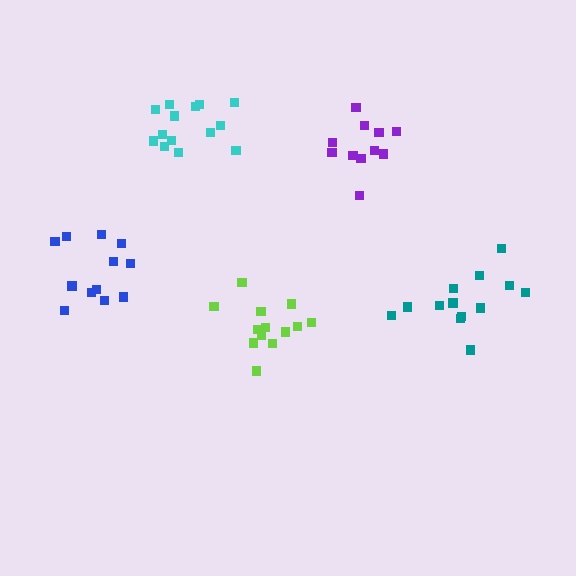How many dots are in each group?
Group 1: 11 dots, Group 2: 14 dots, Group 3: 13 dots, Group 4: 12 dots, Group 5: 13 dots (63 total).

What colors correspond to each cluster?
The clusters are colored: purple, cyan, lime, blue, teal.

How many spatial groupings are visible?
There are 5 spatial groupings.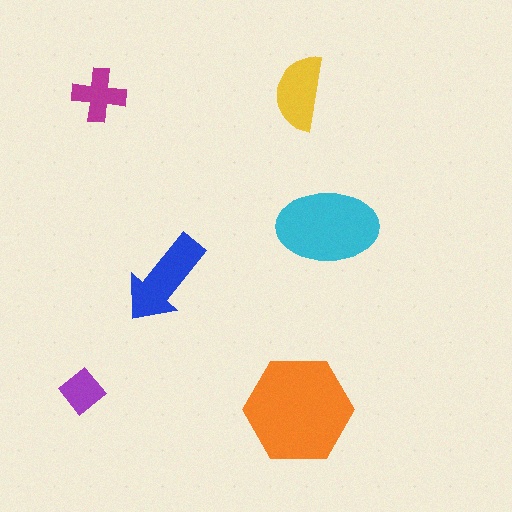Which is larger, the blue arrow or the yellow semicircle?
The blue arrow.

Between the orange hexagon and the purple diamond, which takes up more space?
The orange hexagon.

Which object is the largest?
The orange hexagon.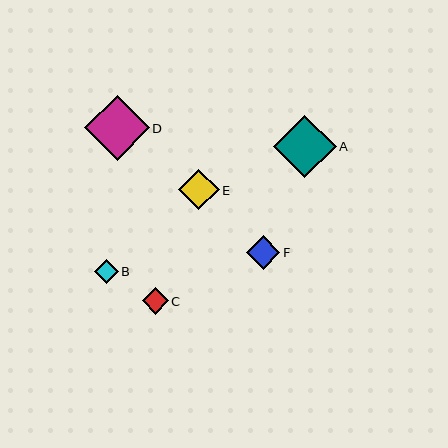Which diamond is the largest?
Diamond D is the largest with a size of approximately 64 pixels.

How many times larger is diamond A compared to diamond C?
Diamond A is approximately 2.4 times the size of diamond C.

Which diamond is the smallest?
Diamond B is the smallest with a size of approximately 24 pixels.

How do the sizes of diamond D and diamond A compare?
Diamond D and diamond A are approximately the same size.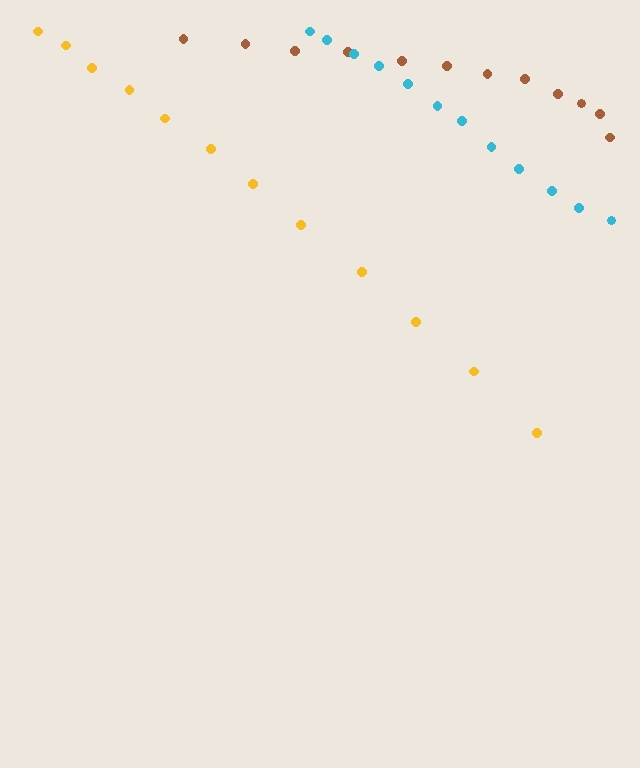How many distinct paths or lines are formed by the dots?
There are 3 distinct paths.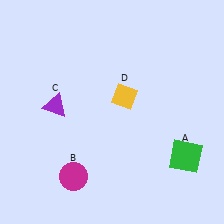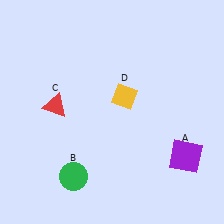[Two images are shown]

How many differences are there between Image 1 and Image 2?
There are 3 differences between the two images.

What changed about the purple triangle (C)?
In Image 1, C is purple. In Image 2, it changed to red.